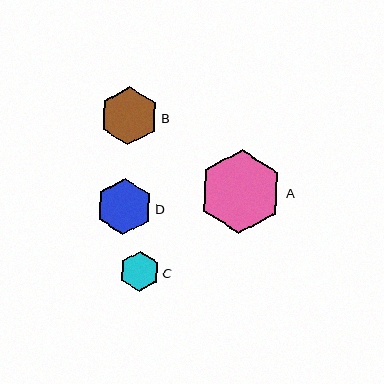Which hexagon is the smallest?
Hexagon C is the smallest with a size of approximately 40 pixels.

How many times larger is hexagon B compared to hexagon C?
Hexagon B is approximately 1.5 times the size of hexagon C.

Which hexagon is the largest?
Hexagon A is the largest with a size of approximately 84 pixels.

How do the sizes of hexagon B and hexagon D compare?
Hexagon B and hexagon D are approximately the same size.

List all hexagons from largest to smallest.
From largest to smallest: A, B, D, C.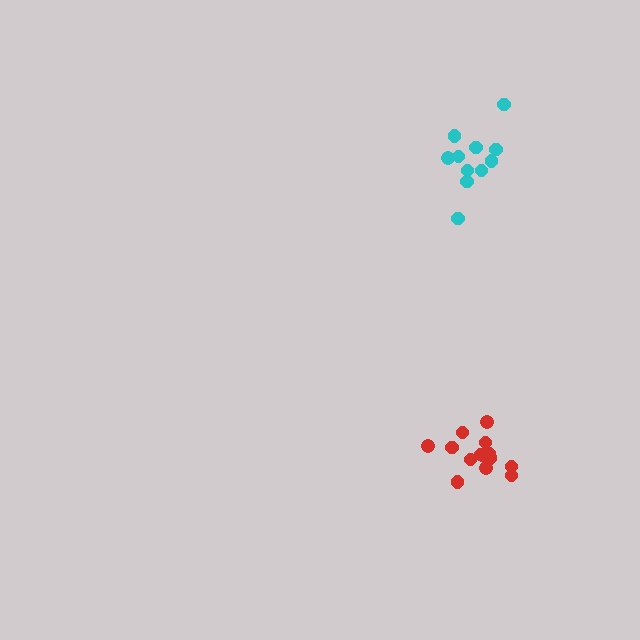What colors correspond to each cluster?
The clusters are colored: cyan, red.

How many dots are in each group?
Group 1: 11 dots, Group 2: 14 dots (25 total).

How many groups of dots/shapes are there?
There are 2 groups.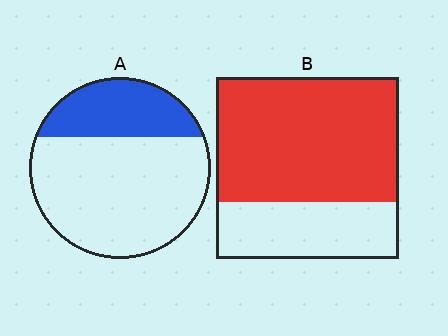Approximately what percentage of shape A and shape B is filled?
A is approximately 30% and B is approximately 70%.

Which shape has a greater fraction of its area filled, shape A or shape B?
Shape B.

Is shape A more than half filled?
No.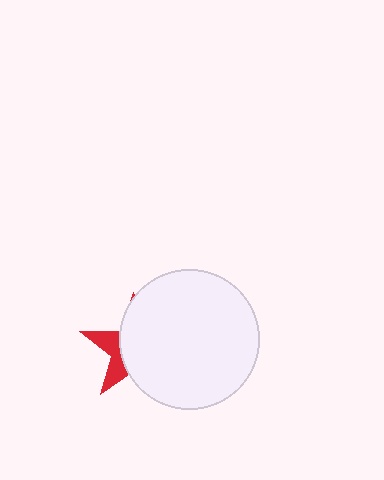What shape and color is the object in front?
The object in front is a white circle.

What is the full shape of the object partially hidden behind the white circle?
The partially hidden object is a red star.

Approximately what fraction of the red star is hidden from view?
Roughly 70% of the red star is hidden behind the white circle.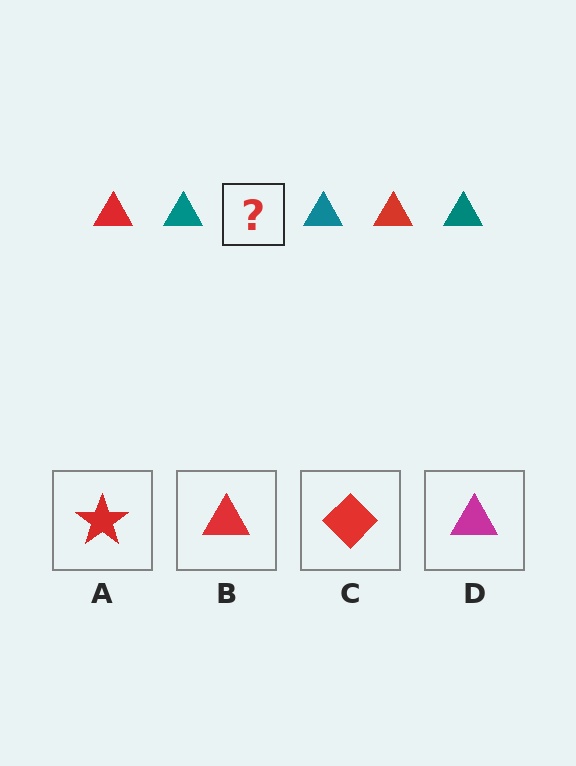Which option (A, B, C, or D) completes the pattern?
B.